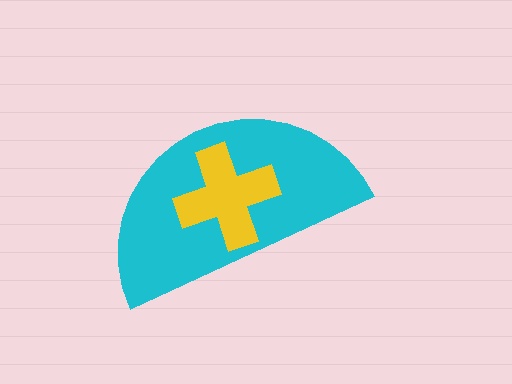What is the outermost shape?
The cyan semicircle.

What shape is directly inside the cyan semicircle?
The yellow cross.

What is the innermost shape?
The yellow cross.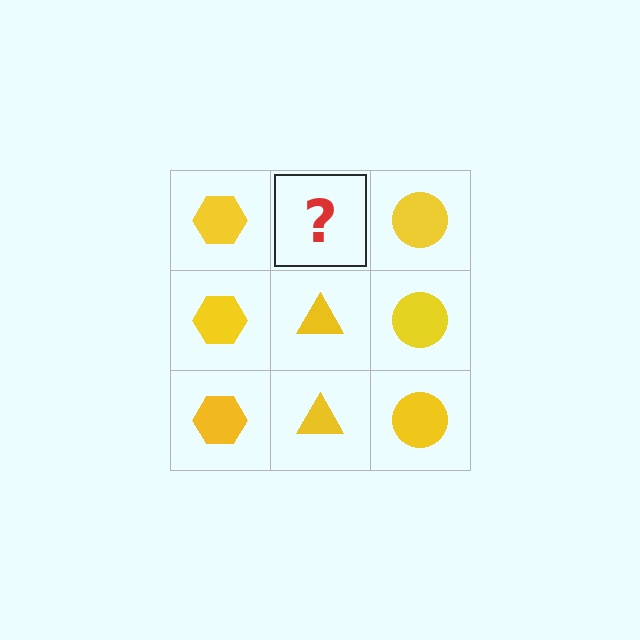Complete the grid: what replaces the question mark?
The question mark should be replaced with a yellow triangle.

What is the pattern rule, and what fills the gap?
The rule is that each column has a consistent shape. The gap should be filled with a yellow triangle.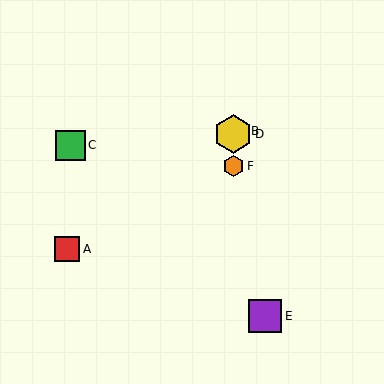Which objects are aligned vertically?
Objects B, D, F are aligned vertically.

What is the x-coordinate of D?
Object D is at x≈233.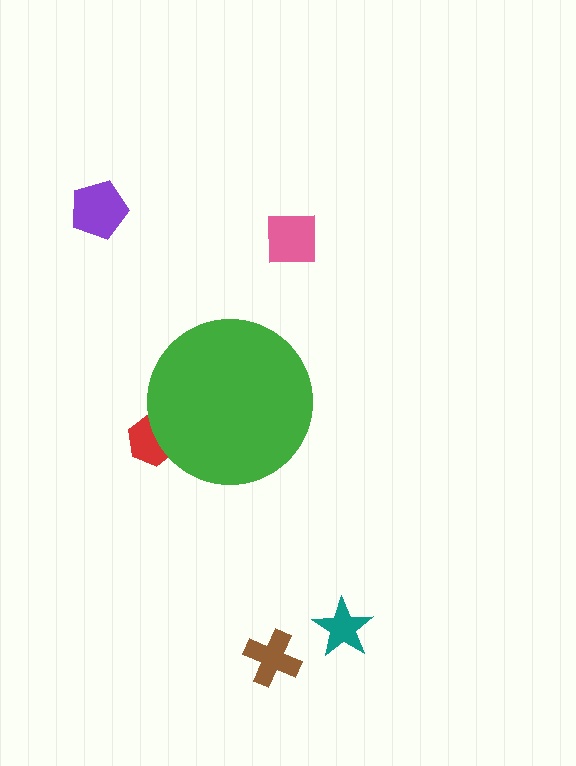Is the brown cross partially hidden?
No, the brown cross is fully visible.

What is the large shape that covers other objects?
A green circle.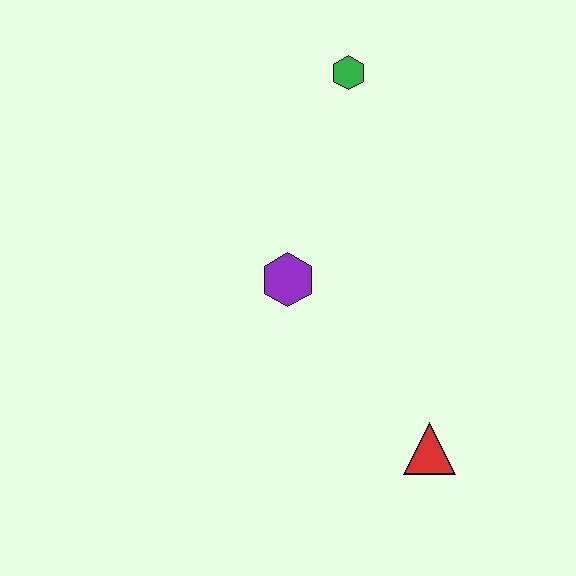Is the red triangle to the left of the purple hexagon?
No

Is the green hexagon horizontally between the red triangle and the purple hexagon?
Yes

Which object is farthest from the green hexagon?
The red triangle is farthest from the green hexagon.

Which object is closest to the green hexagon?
The purple hexagon is closest to the green hexagon.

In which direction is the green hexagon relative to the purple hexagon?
The green hexagon is above the purple hexagon.